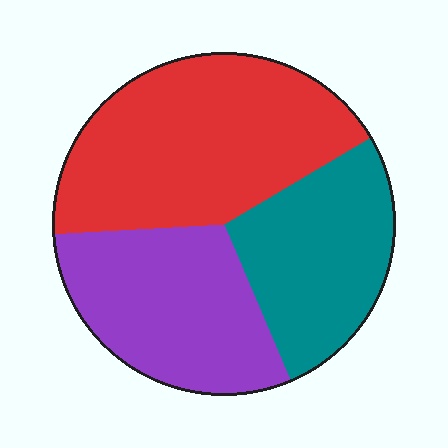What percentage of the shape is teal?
Teal takes up about one quarter (1/4) of the shape.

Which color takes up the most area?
Red, at roughly 45%.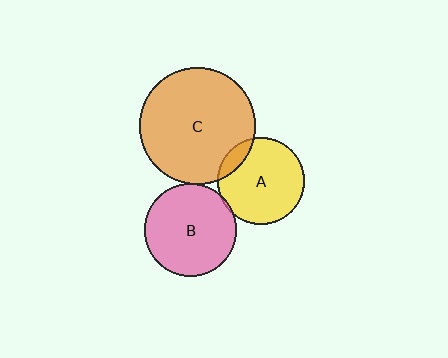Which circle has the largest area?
Circle C (orange).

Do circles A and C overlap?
Yes.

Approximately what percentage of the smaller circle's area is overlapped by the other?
Approximately 10%.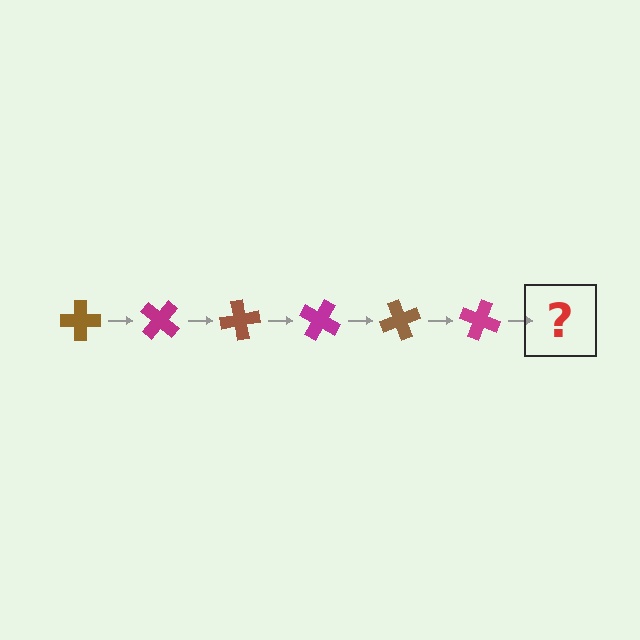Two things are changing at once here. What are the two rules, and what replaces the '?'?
The two rules are that it rotates 40 degrees each step and the color cycles through brown and magenta. The '?' should be a brown cross, rotated 240 degrees from the start.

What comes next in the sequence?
The next element should be a brown cross, rotated 240 degrees from the start.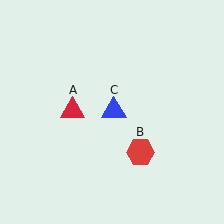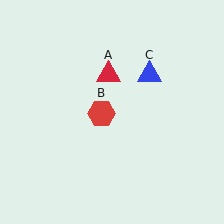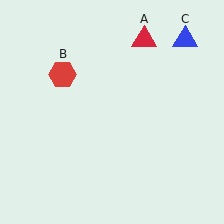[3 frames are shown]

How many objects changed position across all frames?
3 objects changed position: red triangle (object A), red hexagon (object B), blue triangle (object C).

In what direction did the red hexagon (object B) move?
The red hexagon (object B) moved up and to the left.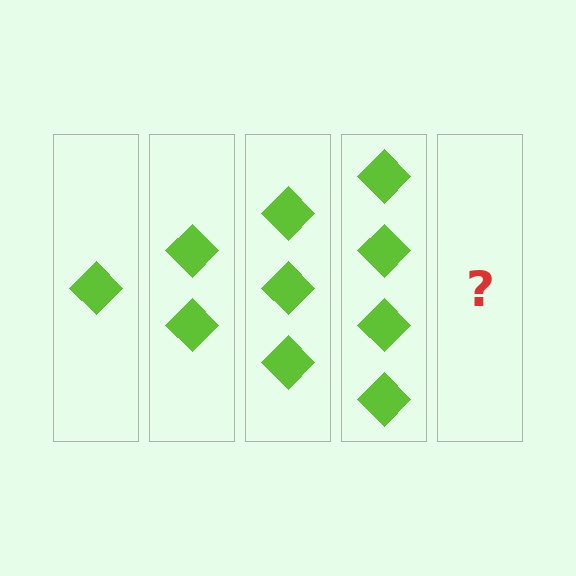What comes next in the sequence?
The next element should be 5 diamonds.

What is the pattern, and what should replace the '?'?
The pattern is that each step adds one more diamond. The '?' should be 5 diamonds.